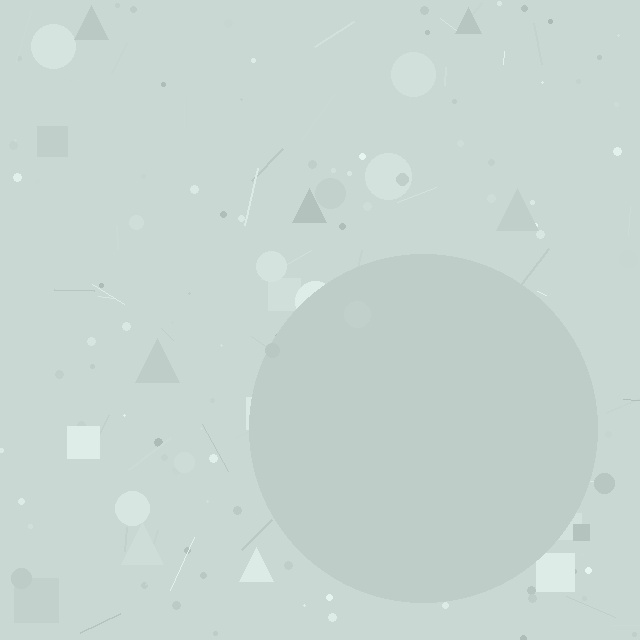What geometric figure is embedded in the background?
A circle is embedded in the background.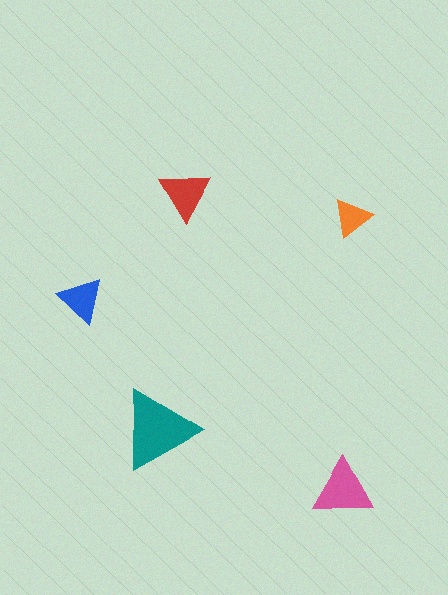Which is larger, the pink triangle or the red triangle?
The pink one.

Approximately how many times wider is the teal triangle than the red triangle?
About 1.5 times wider.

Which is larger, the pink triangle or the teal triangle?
The teal one.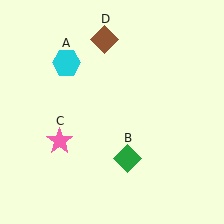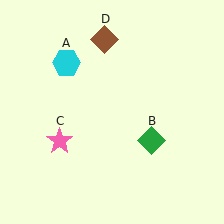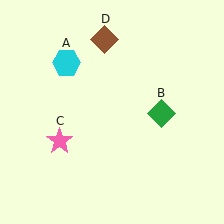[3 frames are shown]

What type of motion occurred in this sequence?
The green diamond (object B) rotated counterclockwise around the center of the scene.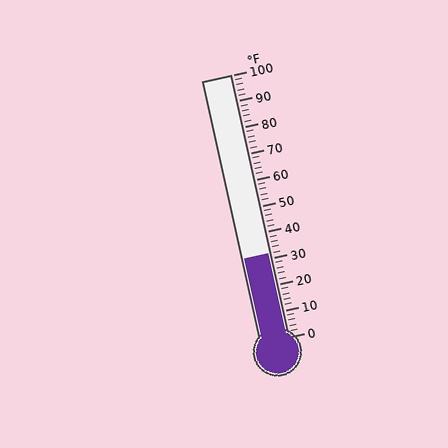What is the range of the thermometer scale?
The thermometer scale ranges from 0°F to 100°F.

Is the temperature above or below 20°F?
The temperature is above 20°F.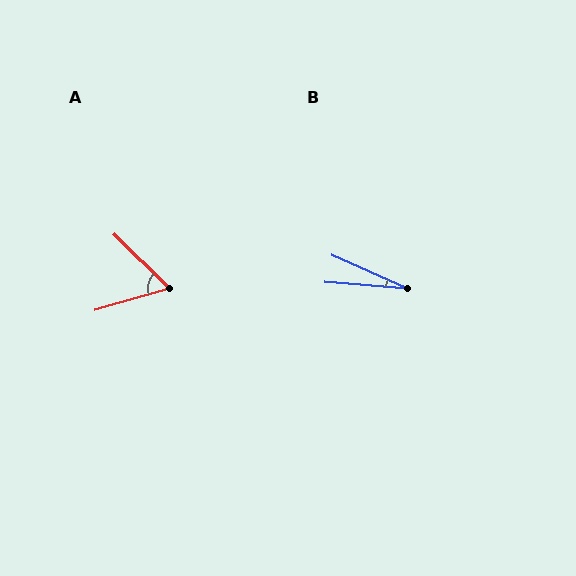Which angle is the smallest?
B, at approximately 20 degrees.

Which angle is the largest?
A, at approximately 61 degrees.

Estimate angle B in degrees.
Approximately 20 degrees.